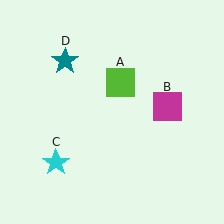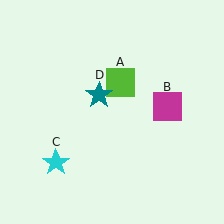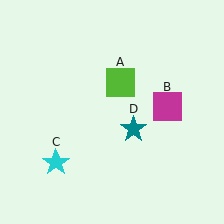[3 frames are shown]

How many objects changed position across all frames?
1 object changed position: teal star (object D).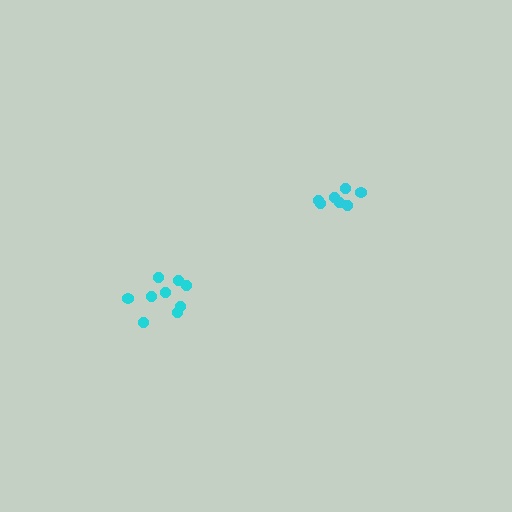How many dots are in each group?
Group 1: 9 dots, Group 2: 7 dots (16 total).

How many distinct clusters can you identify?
There are 2 distinct clusters.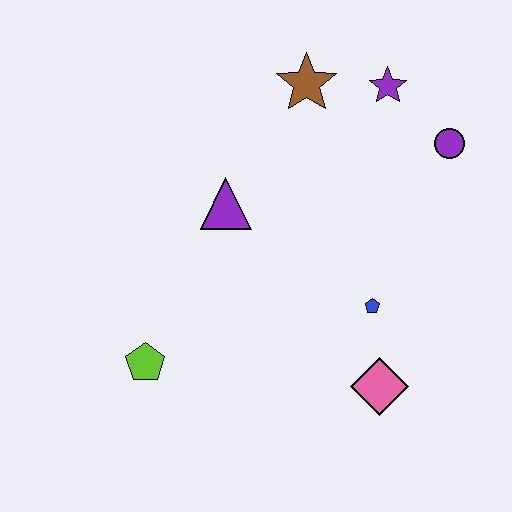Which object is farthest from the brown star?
The lime pentagon is farthest from the brown star.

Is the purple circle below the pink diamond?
No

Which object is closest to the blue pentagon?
The pink diamond is closest to the blue pentagon.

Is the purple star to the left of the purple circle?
Yes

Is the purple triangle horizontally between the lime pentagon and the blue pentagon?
Yes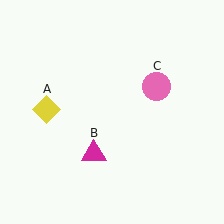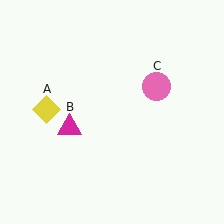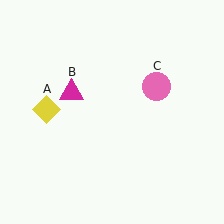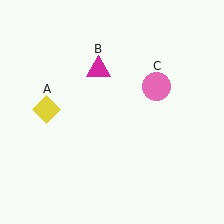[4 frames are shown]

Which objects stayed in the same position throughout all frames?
Yellow diamond (object A) and pink circle (object C) remained stationary.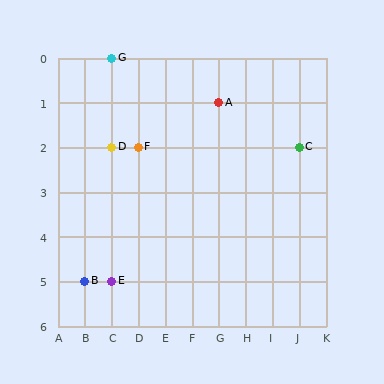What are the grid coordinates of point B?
Point B is at grid coordinates (B, 5).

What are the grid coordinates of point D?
Point D is at grid coordinates (C, 2).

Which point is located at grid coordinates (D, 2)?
Point F is at (D, 2).